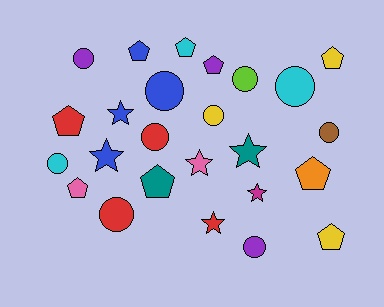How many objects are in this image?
There are 25 objects.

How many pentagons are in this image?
There are 9 pentagons.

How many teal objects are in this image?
There are 2 teal objects.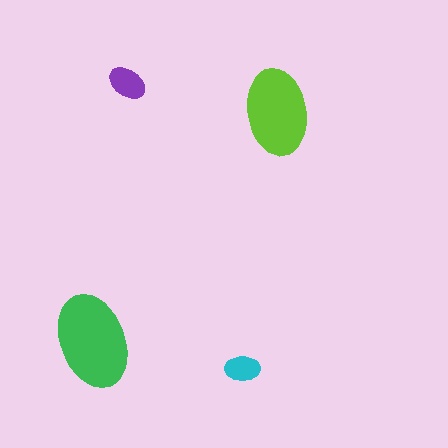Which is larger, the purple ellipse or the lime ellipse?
The lime one.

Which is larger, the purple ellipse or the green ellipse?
The green one.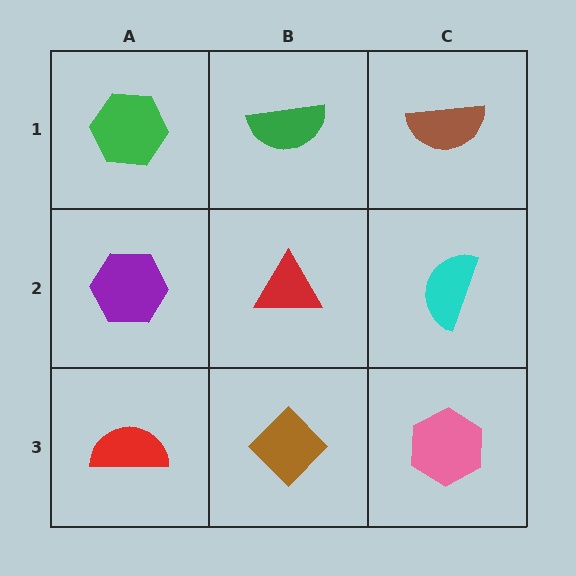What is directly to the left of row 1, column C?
A green semicircle.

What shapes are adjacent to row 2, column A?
A green hexagon (row 1, column A), a red semicircle (row 3, column A), a red triangle (row 2, column B).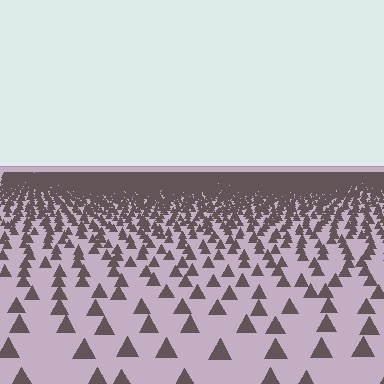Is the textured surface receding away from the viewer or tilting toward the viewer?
The surface is receding away from the viewer. Texture elements get smaller and denser toward the top.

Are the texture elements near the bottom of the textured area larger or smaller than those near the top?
Larger. Near the bottom, elements are closer to the viewer and appear at a bigger on-screen size.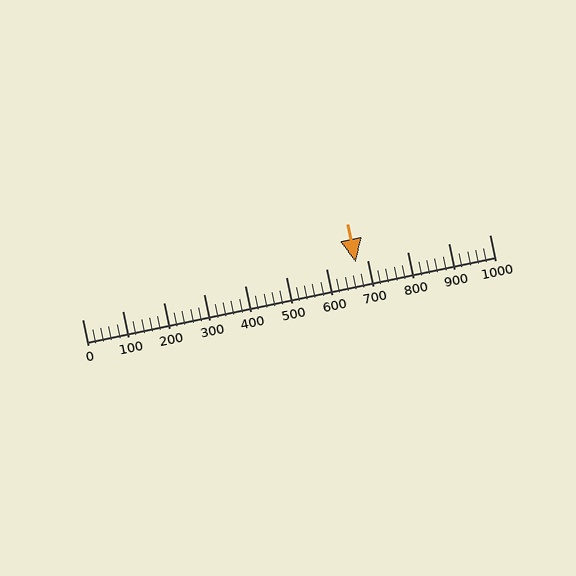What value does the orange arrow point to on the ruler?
The orange arrow points to approximately 672.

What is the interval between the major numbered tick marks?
The major tick marks are spaced 100 units apart.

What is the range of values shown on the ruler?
The ruler shows values from 0 to 1000.